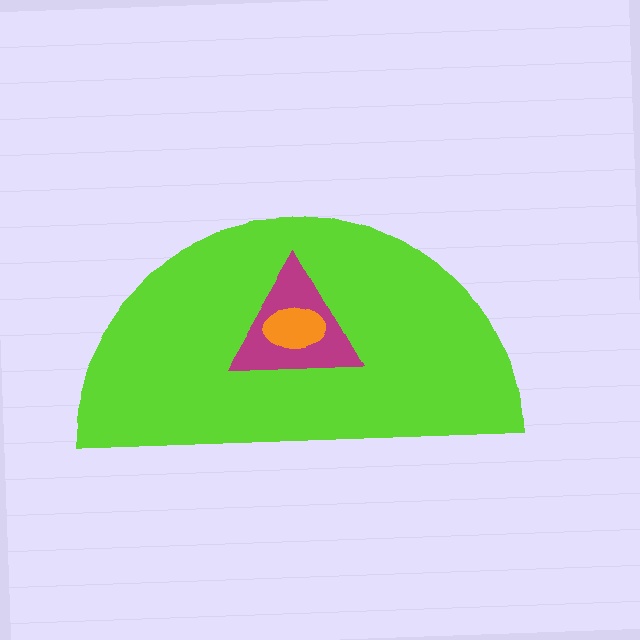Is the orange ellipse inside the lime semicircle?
Yes.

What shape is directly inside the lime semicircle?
The magenta triangle.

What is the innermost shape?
The orange ellipse.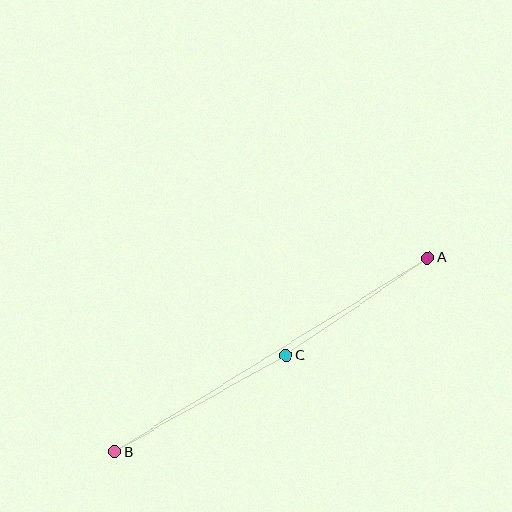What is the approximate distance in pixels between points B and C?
The distance between B and C is approximately 197 pixels.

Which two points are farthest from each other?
Points A and B are farthest from each other.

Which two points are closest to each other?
Points A and C are closest to each other.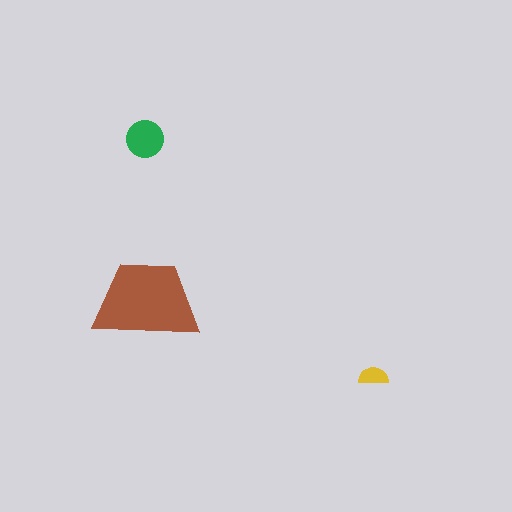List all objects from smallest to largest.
The yellow semicircle, the green circle, the brown trapezoid.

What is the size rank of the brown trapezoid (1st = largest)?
1st.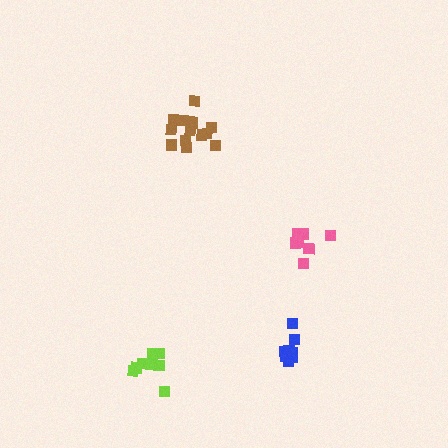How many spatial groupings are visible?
There are 4 spatial groupings.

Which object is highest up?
The brown cluster is topmost.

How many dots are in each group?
Group 1: 13 dots, Group 2: 8 dots, Group 3: 7 dots, Group 4: 8 dots (36 total).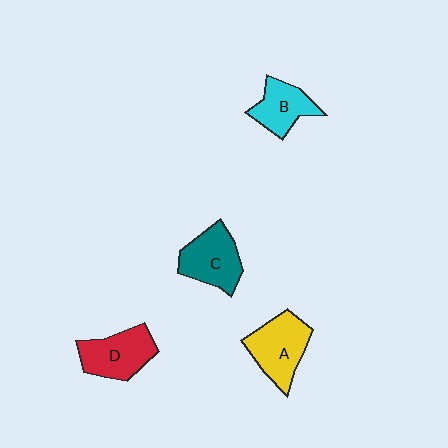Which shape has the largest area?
Shape A (yellow).